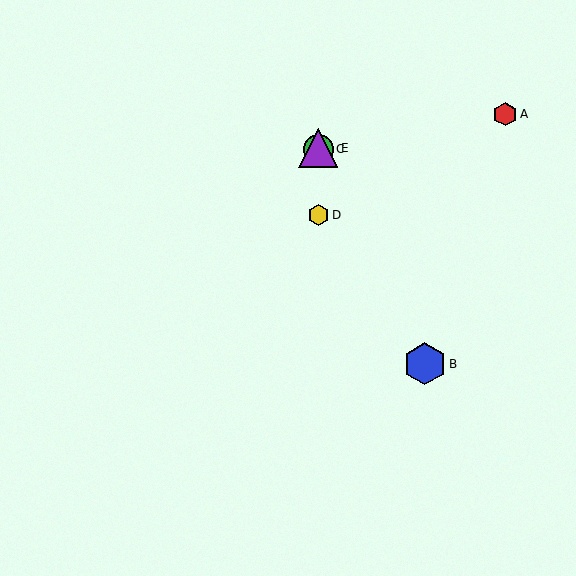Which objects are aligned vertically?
Objects C, D, E are aligned vertically.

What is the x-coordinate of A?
Object A is at x≈505.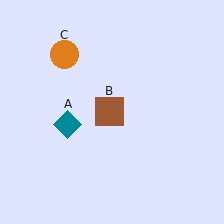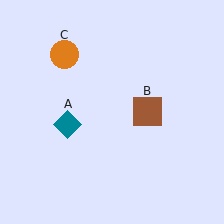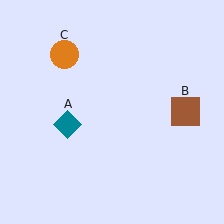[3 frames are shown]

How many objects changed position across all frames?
1 object changed position: brown square (object B).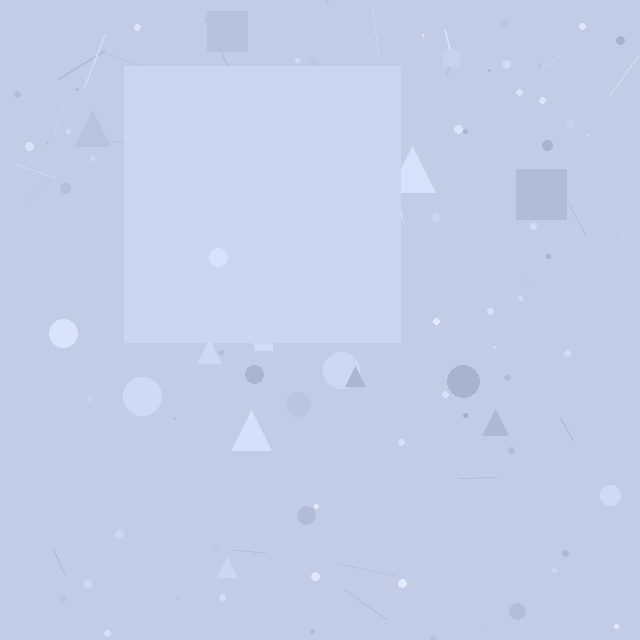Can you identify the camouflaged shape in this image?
The camouflaged shape is a square.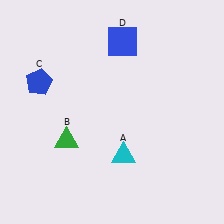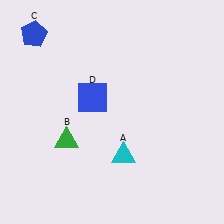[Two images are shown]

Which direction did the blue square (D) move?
The blue square (D) moved down.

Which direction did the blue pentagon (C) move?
The blue pentagon (C) moved up.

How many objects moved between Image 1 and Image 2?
2 objects moved between the two images.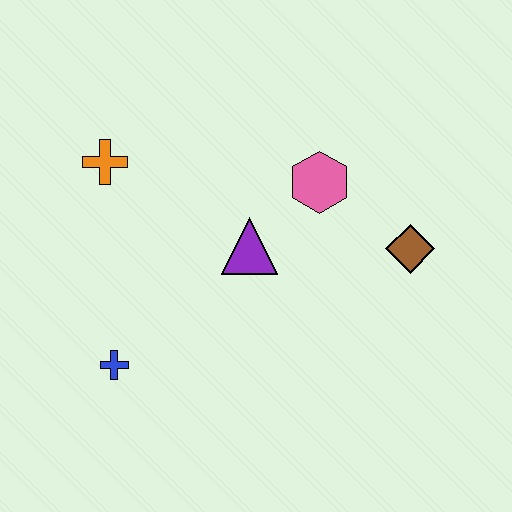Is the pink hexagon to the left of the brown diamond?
Yes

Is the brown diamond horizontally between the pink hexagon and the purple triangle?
No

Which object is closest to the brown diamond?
The pink hexagon is closest to the brown diamond.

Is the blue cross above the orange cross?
No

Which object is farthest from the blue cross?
The brown diamond is farthest from the blue cross.